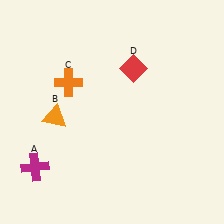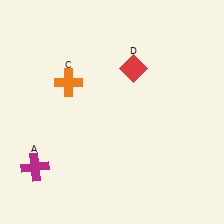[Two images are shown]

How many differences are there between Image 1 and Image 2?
There is 1 difference between the two images.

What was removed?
The orange triangle (B) was removed in Image 2.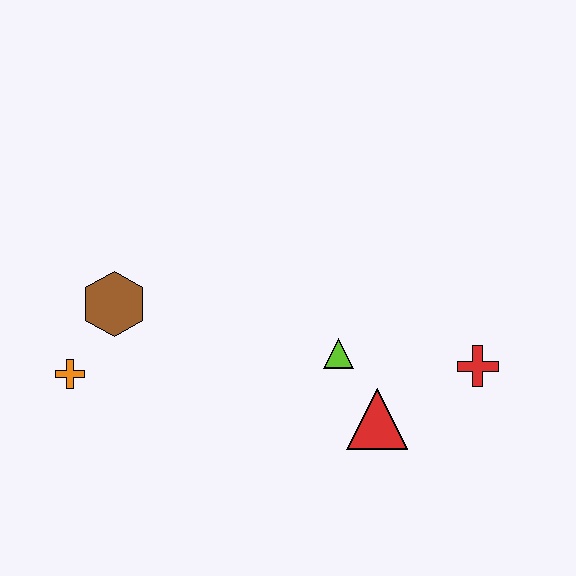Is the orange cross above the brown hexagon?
No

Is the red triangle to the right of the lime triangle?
Yes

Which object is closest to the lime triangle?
The red triangle is closest to the lime triangle.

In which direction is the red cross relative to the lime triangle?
The red cross is to the right of the lime triangle.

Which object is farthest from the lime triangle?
The orange cross is farthest from the lime triangle.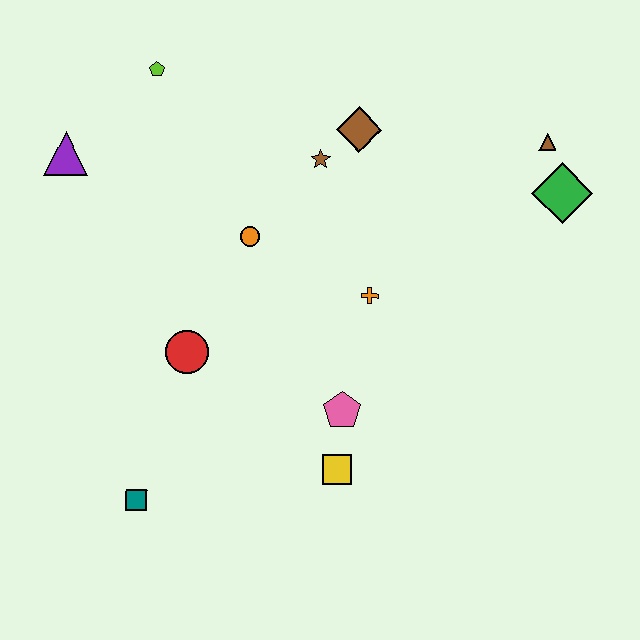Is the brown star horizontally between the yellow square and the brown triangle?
No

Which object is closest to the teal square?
The red circle is closest to the teal square.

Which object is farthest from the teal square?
The brown triangle is farthest from the teal square.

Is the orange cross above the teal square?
Yes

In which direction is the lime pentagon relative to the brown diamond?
The lime pentagon is to the left of the brown diamond.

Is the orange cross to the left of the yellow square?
No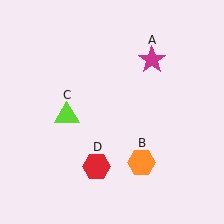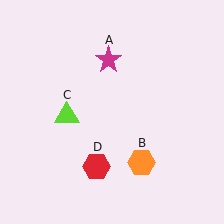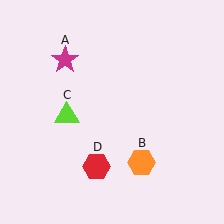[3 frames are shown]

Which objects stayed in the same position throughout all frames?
Orange hexagon (object B) and lime triangle (object C) and red hexagon (object D) remained stationary.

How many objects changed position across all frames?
1 object changed position: magenta star (object A).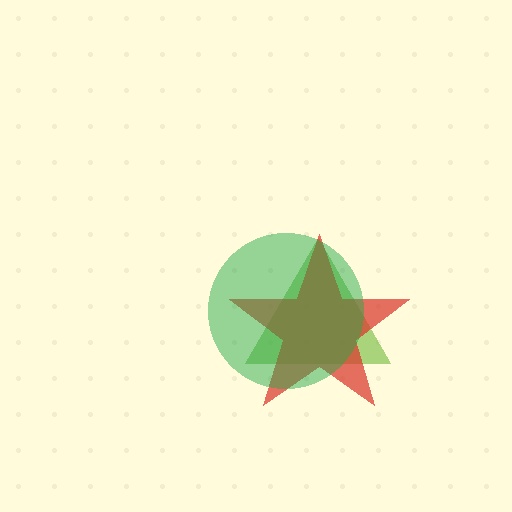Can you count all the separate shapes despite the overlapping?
Yes, there are 3 separate shapes.